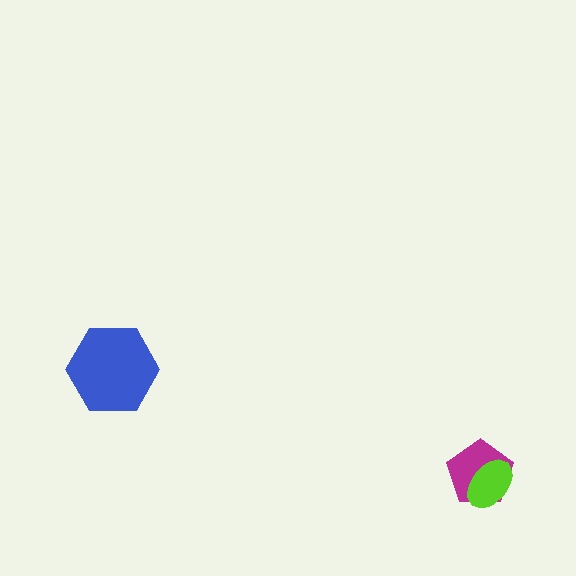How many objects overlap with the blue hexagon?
0 objects overlap with the blue hexagon.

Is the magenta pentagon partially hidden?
Yes, it is partially covered by another shape.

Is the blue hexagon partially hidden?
No, no other shape covers it.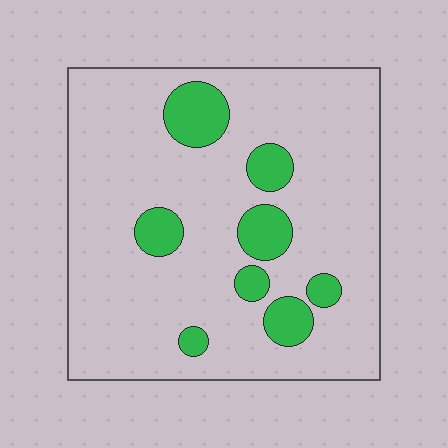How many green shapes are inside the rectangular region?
8.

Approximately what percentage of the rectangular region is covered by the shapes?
Approximately 15%.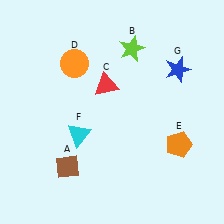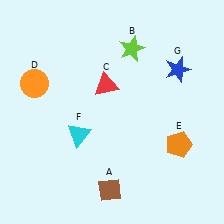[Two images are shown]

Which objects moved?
The objects that moved are: the brown diamond (A), the orange circle (D).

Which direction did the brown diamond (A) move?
The brown diamond (A) moved right.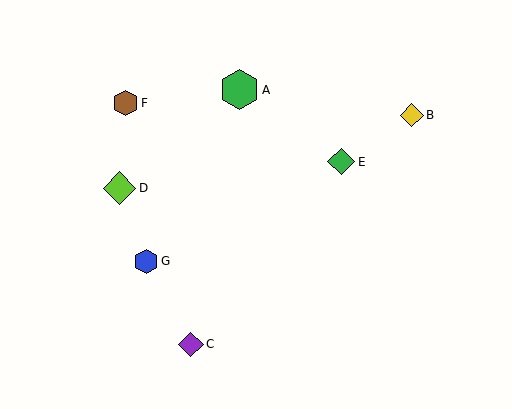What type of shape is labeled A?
Shape A is a green hexagon.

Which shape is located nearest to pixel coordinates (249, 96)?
The green hexagon (labeled A) at (240, 90) is nearest to that location.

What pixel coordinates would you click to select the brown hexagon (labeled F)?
Click at (125, 103) to select the brown hexagon F.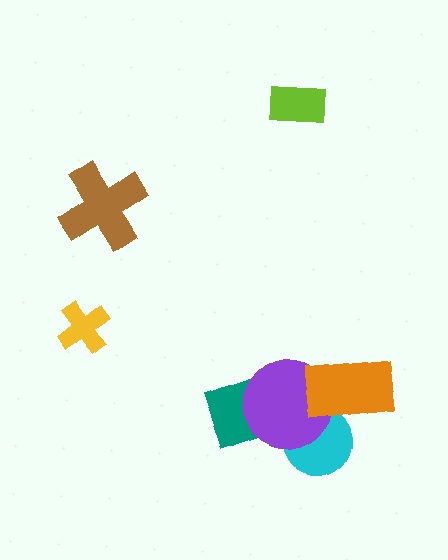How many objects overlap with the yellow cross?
0 objects overlap with the yellow cross.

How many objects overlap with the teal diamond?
1 object overlaps with the teal diamond.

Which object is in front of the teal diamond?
The purple circle is in front of the teal diamond.